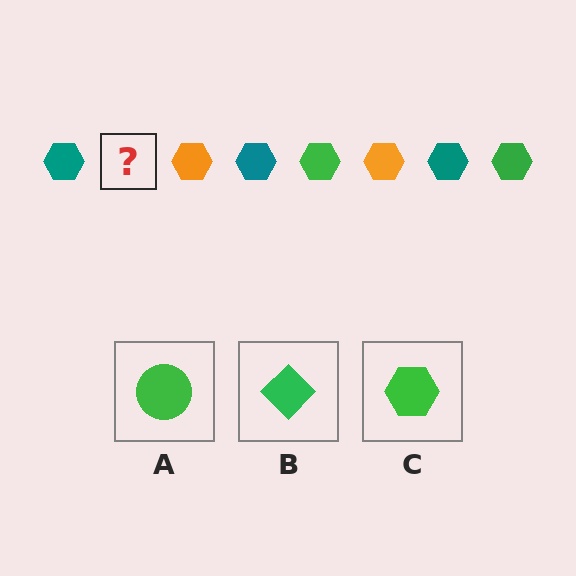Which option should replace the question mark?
Option C.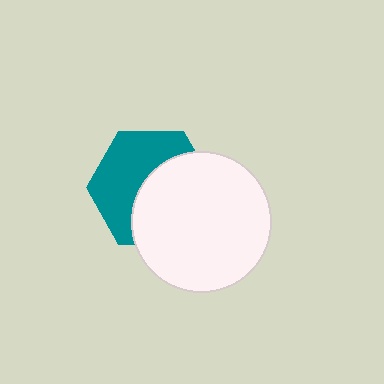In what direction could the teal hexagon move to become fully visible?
The teal hexagon could move toward the upper-left. That would shift it out from behind the white circle entirely.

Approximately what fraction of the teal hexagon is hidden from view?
Roughly 51% of the teal hexagon is hidden behind the white circle.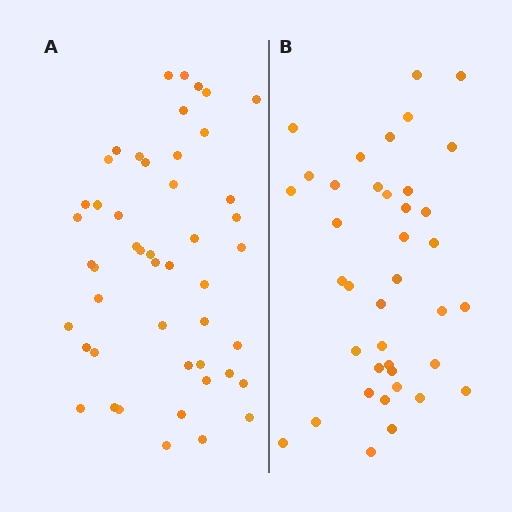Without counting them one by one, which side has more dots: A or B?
Region A (the left region) has more dots.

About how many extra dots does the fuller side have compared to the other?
Region A has roughly 8 or so more dots than region B.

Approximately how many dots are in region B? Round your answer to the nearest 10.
About 40 dots. (The exact count is 39, which rounds to 40.)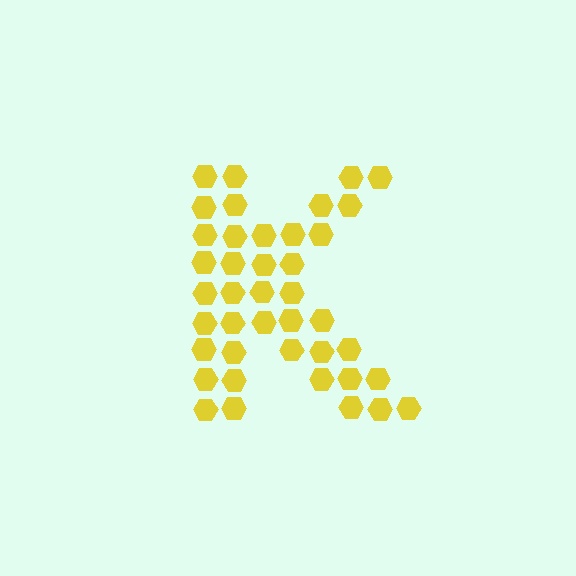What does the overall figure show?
The overall figure shows the letter K.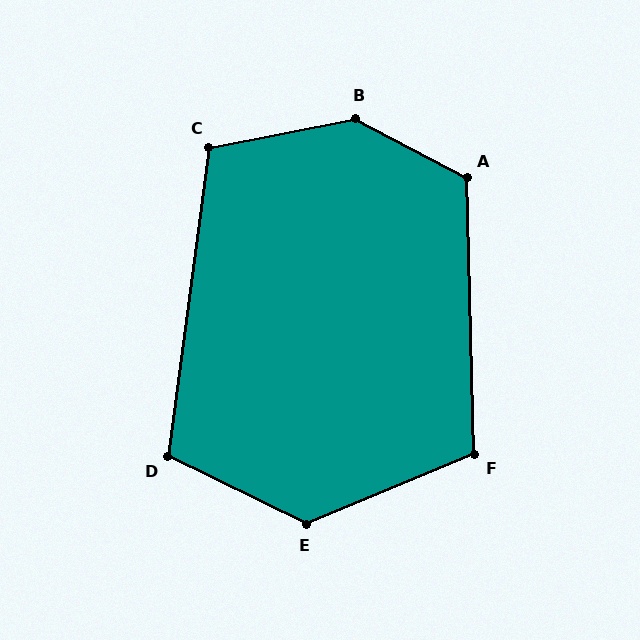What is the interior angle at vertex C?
Approximately 109 degrees (obtuse).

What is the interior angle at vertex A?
Approximately 119 degrees (obtuse).